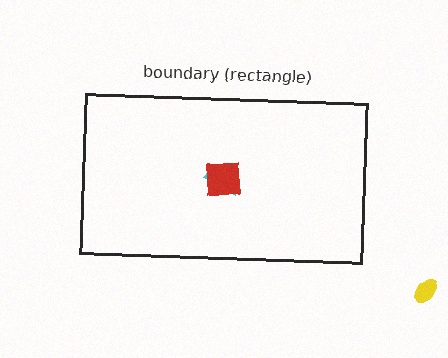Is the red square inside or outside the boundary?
Inside.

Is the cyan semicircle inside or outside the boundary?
Inside.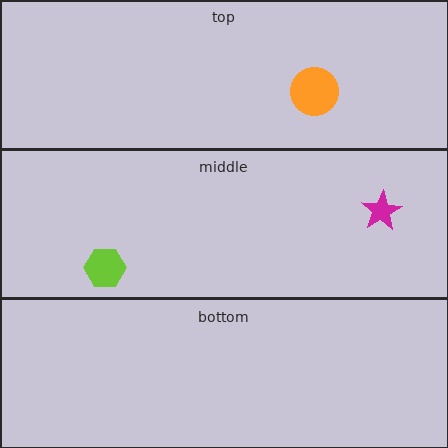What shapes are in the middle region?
The lime hexagon, the magenta star.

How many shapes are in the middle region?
2.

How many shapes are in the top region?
1.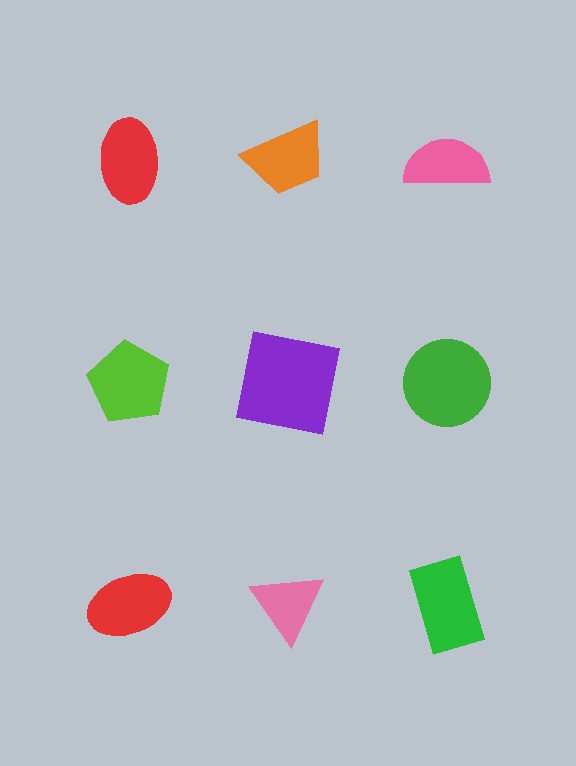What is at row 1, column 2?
An orange trapezoid.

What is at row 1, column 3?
A pink semicircle.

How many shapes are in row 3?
3 shapes.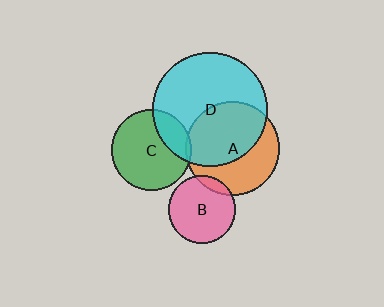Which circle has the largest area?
Circle D (cyan).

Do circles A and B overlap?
Yes.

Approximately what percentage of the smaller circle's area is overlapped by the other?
Approximately 10%.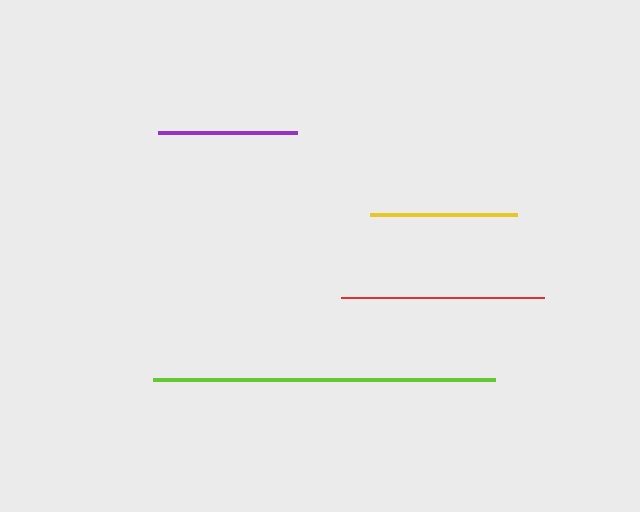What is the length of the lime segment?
The lime segment is approximately 341 pixels long.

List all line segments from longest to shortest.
From longest to shortest: lime, red, yellow, purple.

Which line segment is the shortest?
The purple line is the shortest at approximately 139 pixels.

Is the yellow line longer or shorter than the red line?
The red line is longer than the yellow line.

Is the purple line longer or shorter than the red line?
The red line is longer than the purple line.